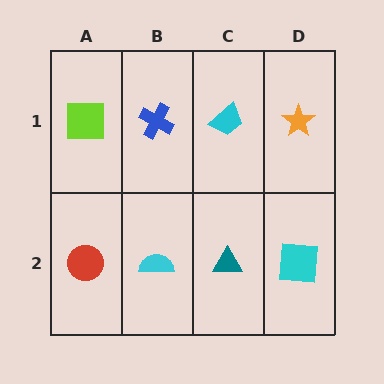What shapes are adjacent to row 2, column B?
A blue cross (row 1, column B), a red circle (row 2, column A), a teal triangle (row 2, column C).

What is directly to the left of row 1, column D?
A cyan trapezoid.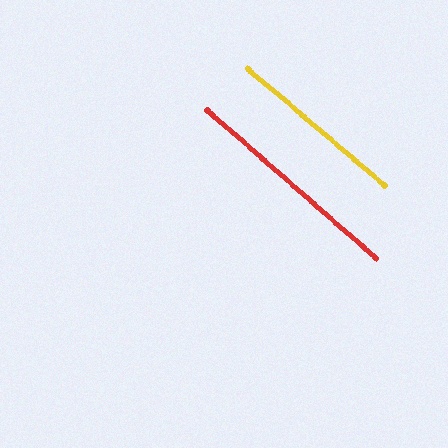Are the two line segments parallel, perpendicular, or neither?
Parallel — their directions differ by only 0.9°.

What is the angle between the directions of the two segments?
Approximately 1 degree.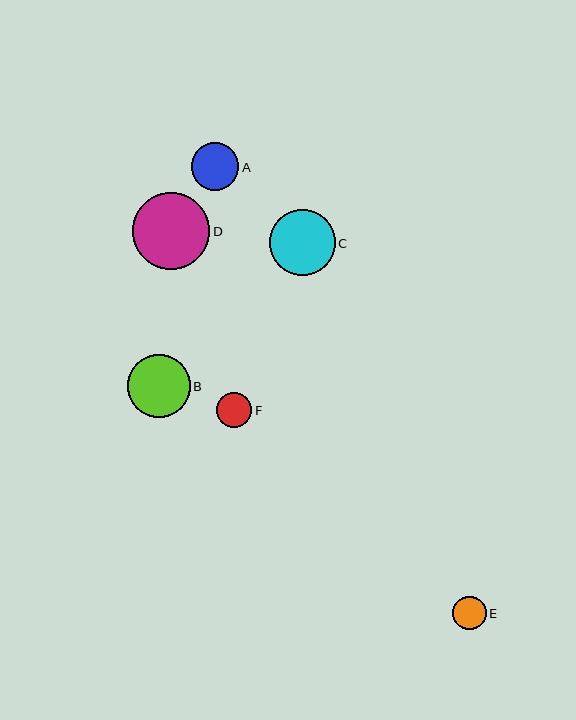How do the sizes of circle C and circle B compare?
Circle C and circle B are approximately the same size.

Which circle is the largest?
Circle D is the largest with a size of approximately 77 pixels.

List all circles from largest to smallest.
From largest to smallest: D, C, B, A, F, E.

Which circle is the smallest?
Circle E is the smallest with a size of approximately 34 pixels.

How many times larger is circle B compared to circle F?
Circle B is approximately 1.8 times the size of circle F.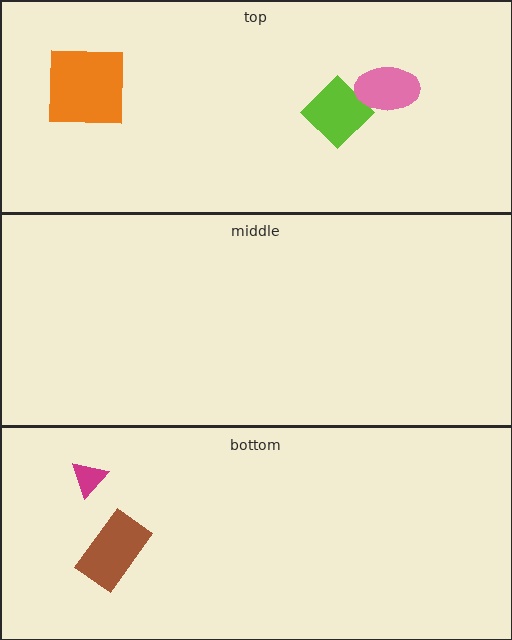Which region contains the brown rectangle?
The bottom region.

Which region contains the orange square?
The top region.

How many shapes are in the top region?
3.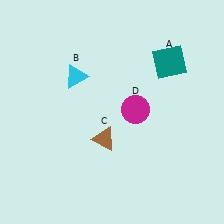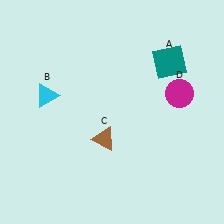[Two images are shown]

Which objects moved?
The objects that moved are: the cyan triangle (B), the magenta circle (D).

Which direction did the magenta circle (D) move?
The magenta circle (D) moved right.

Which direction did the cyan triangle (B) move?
The cyan triangle (B) moved left.